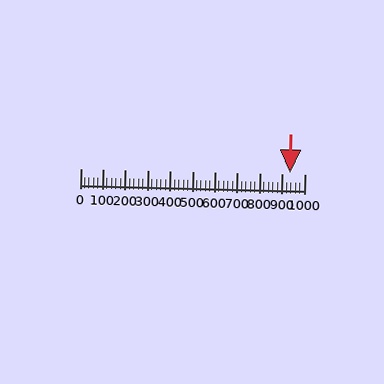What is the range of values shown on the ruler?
The ruler shows values from 0 to 1000.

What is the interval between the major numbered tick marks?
The major tick marks are spaced 100 units apart.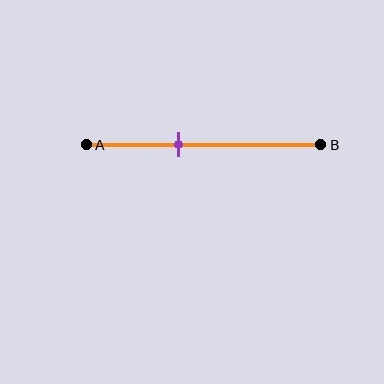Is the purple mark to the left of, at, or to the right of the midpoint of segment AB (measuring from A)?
The purple mark is to the left of the midpoint of segment AB.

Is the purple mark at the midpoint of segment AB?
No, the mark is at about 40% from A, not at the 50% midpoint.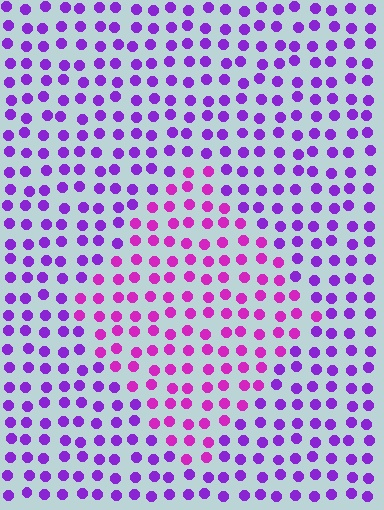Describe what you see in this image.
The image is filled with small purple elements in a uniform arrangement. A diamond-shaped region is visible where the elements are tinted to a slightly different hue, forming a subtle color boundary.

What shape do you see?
I see a diamond.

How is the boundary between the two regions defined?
The boundary is defined purely by a slight shift in hue (about 31 degrees). Spacing, size, and orientation are identical on both sides.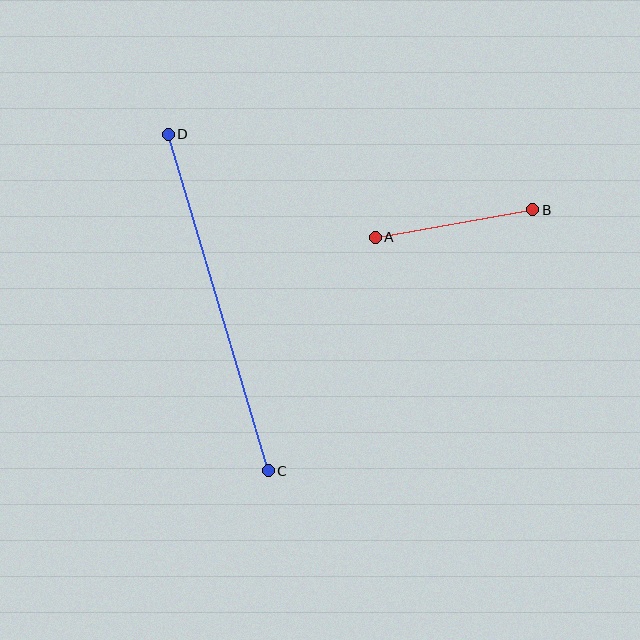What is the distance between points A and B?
The distance is approximately 160 pixels.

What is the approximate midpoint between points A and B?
The midpoint is at approximately (454, 223) pixels.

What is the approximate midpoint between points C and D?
The midpoint is at approximately (218, 302) pixels.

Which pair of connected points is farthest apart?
Points C and D are farthest apart.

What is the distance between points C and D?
The distance is approximately 351 pixels.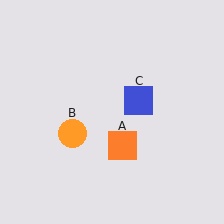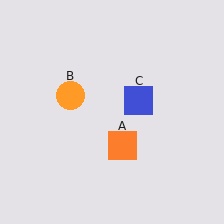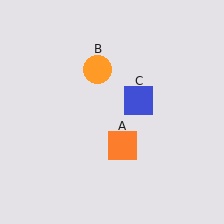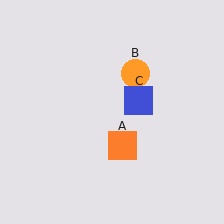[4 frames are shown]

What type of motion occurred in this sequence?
The orange circle (object B) rotated clockwise around the center of the scene.